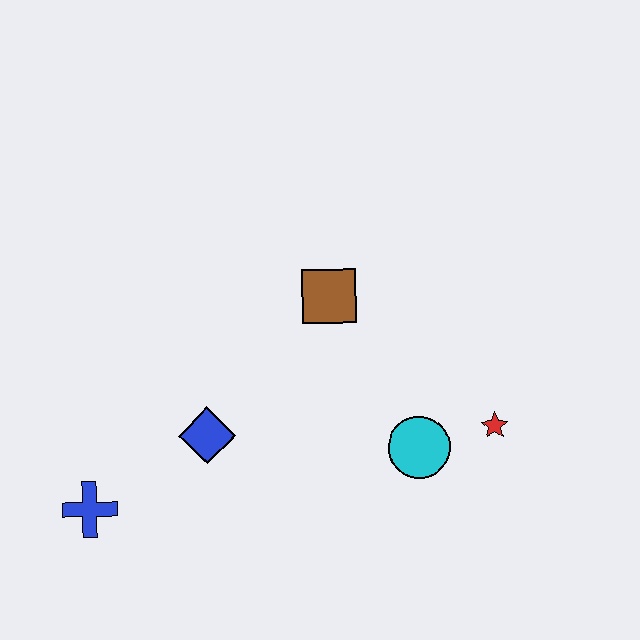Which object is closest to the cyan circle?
The red star is closest to the cyan circle.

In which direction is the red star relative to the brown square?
The red star is to the right of the brown square.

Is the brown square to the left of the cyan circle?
Yes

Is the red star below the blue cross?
No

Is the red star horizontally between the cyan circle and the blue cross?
No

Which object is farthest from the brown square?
The blue cross is farthest from the brown square.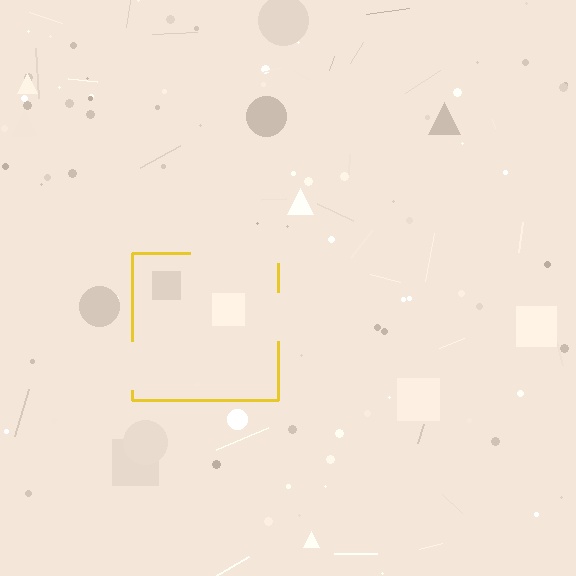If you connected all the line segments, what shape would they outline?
They would outline a square.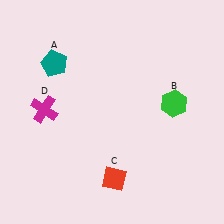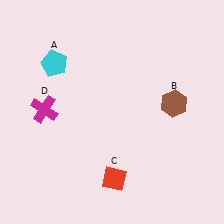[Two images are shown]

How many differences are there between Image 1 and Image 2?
There are 2 differences between the two images.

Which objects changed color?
A changed from teal to cyan. B changed from green to brown.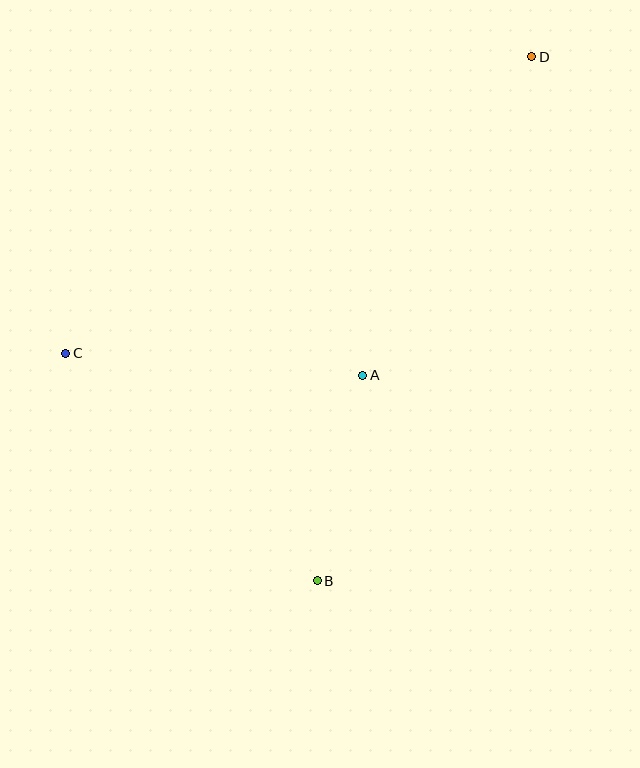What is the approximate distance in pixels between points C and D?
The distance between C and D is approximately 552 pixels.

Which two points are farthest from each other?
Points B and D are farthest from each other.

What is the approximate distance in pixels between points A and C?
The distance between A and C is approximately 297 pixels.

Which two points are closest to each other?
Points A and B are closest to each other.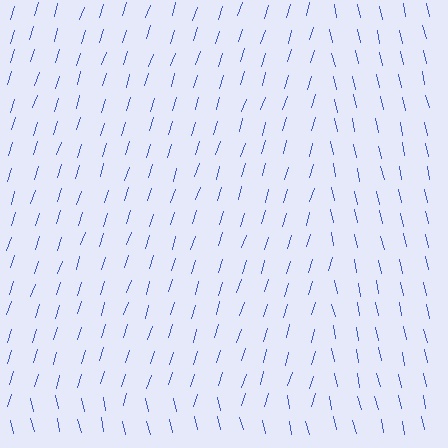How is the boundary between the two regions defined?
The boundary is defined purely by a change in line orientation (approximately 30 degrees difference). All lines are the same color and thickness.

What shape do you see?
I see a rectangle.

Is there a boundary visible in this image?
Yes, there is a texture boundary formed by a change in line orientation.